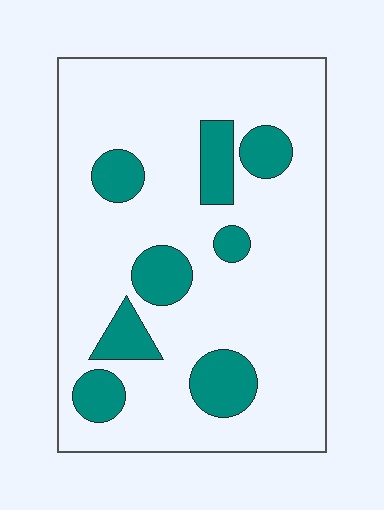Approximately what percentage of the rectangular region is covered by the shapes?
Approximately 20%.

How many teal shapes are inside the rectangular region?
8.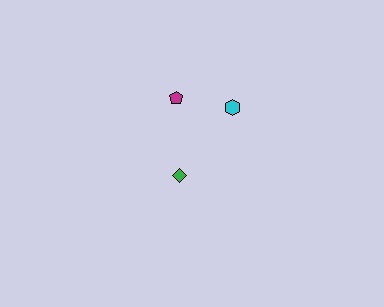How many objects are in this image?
There are 3 objects.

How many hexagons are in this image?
There is 1 hexagon.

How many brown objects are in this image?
There are no brown objects.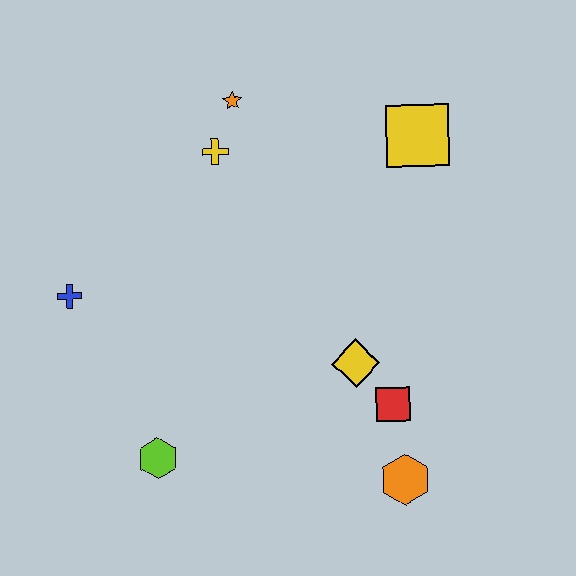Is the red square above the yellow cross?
No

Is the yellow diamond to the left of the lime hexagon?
No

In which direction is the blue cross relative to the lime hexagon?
The blue cross is above the lime hexagon.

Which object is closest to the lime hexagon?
The blue cross is closest to the lime hexagon.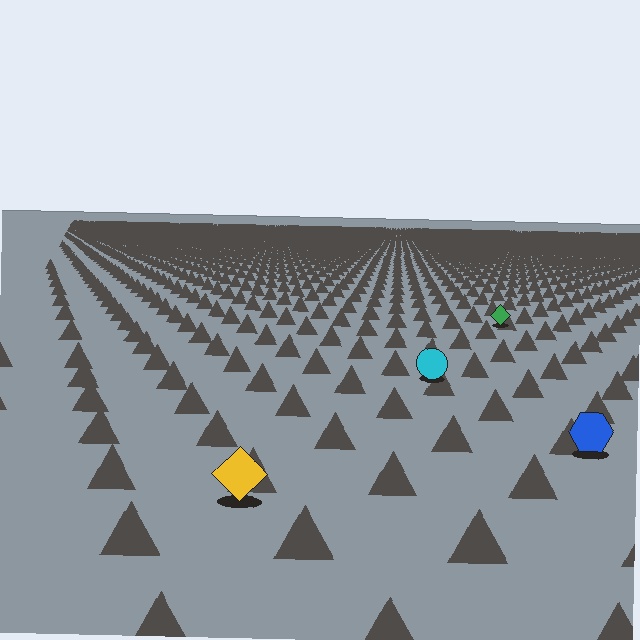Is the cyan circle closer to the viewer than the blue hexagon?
No. The blue hexagon is closer — you can tell from the texture gradient: the ground texture is coarser near it.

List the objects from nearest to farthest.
From nearest to farthest: the yellow diamond, the blue hexagon, the cyan circle, the green diamond.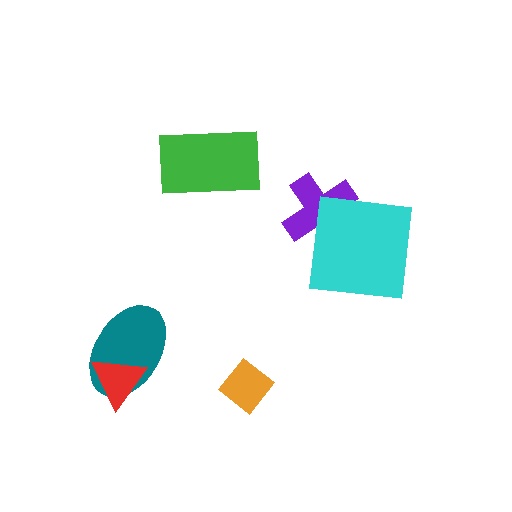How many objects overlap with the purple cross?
1 object overlaps with the purple cross.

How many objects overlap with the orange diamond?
0 objects overlap with the orange diamond.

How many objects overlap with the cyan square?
1 object overlaps with the cyan square.